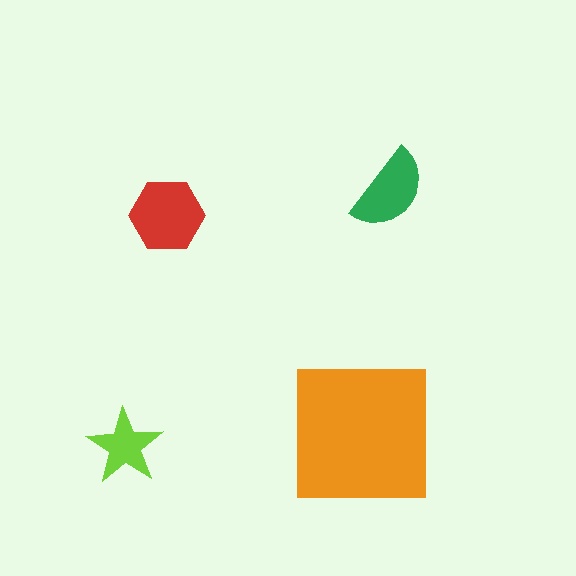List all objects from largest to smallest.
The orange square, the red hexagon, the green semicircle, the lime star.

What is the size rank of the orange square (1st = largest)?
1st.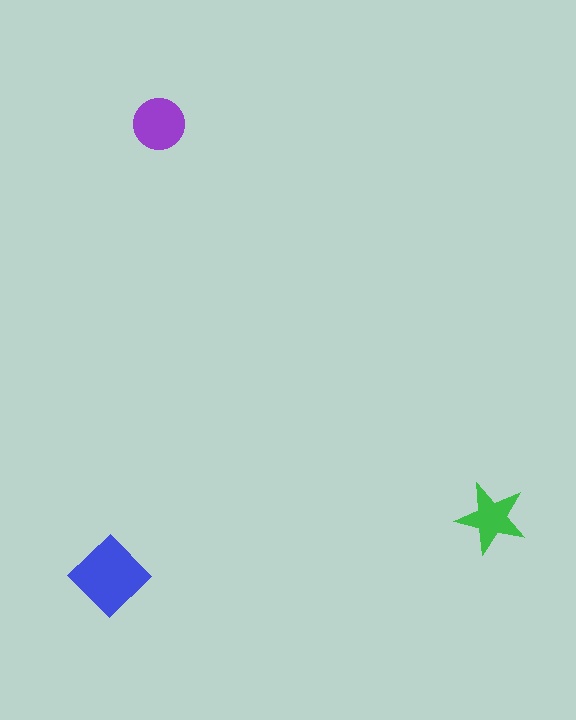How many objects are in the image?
There are 3 objects in the image.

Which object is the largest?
The blue diamond.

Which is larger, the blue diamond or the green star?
The blue diamond.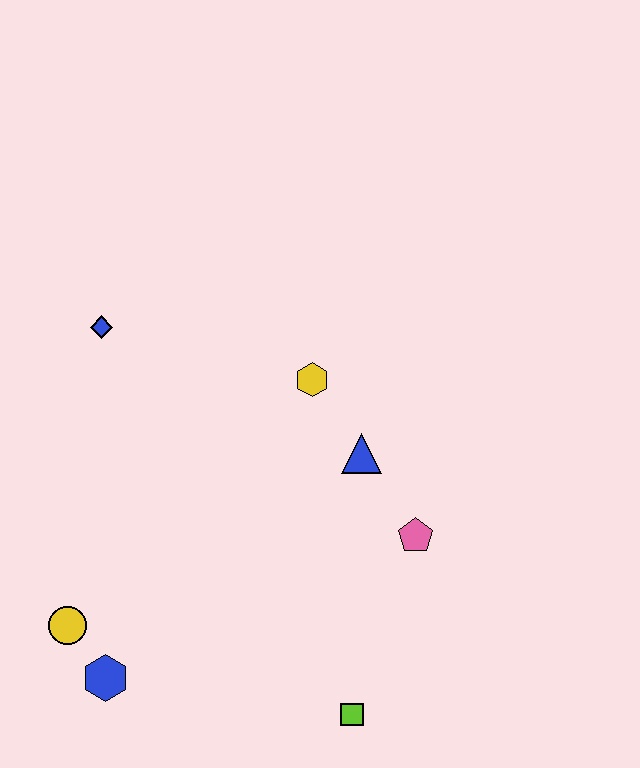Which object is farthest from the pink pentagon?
The blue diamond is farthest from the pink pentagon.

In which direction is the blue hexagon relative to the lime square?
The blue hexagon is to the left of the lime square.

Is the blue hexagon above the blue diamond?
No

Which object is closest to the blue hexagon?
The yellow circle is closest to the blue hexagon.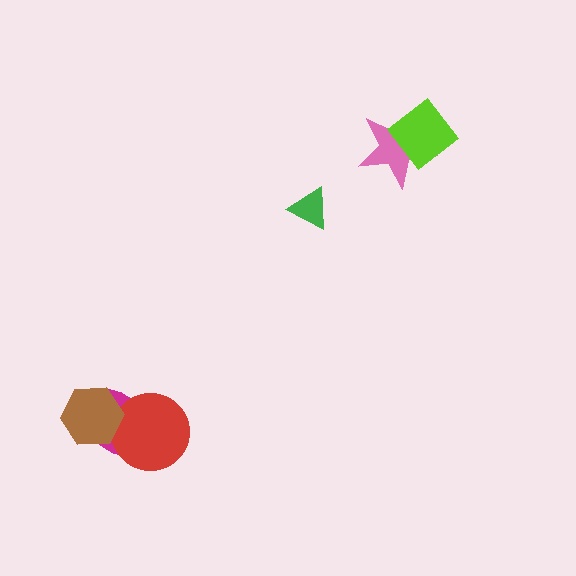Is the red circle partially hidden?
Yes, it is partially covered by another shape.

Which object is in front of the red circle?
The brown hexagon is in front of the red circle.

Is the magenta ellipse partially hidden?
Yes, it is partially covered by another shape.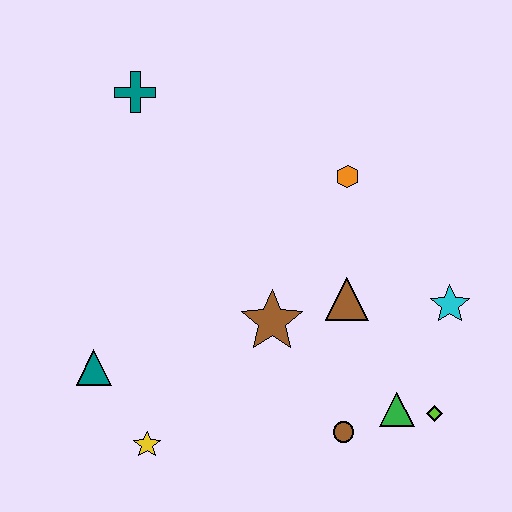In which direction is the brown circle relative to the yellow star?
The brown circle is to the right of the yellow star.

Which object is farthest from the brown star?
The teal cross is farthest from the brown star.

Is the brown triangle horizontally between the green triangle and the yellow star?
Yes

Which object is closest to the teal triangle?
The yellow star is closest to the teal triangle.